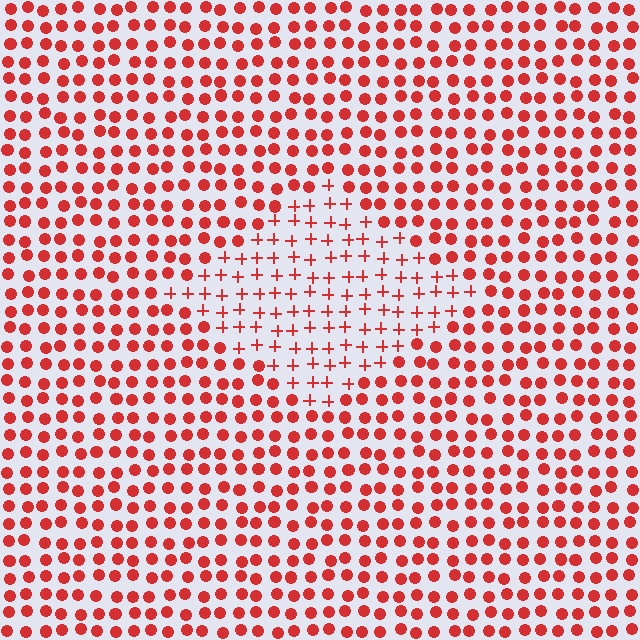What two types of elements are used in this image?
The image uses plus signs inside the diamond region and circles outside it.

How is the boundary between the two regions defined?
The boundary is defined by a change in element shape: plus signs inside vs. circles outside. All elements share the same color and spacing.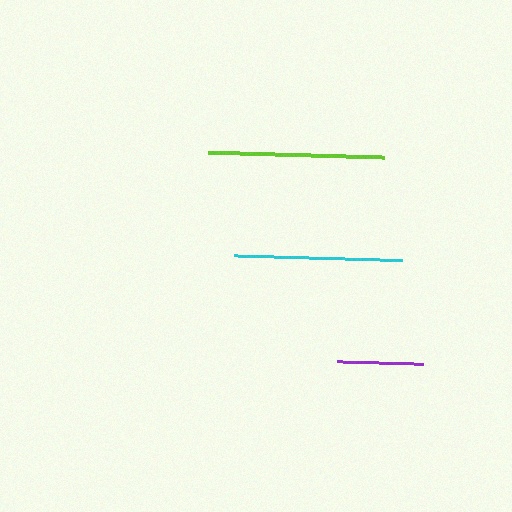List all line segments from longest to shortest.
From longest to shortest: lime, cyan, purple.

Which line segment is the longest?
The lime line is the longest at approximately 176 pixels.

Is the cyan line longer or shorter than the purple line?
The cyan line is longer than the purple line.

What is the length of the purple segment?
The purple segment is approximately 86 pixels long.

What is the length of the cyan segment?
The cyan segment is approximately 168 pixels long.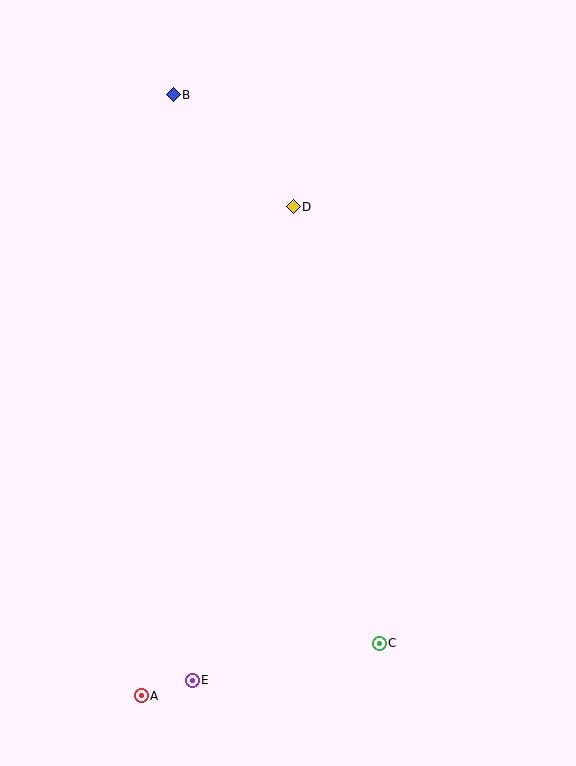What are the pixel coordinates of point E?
Point E is at (192, 680).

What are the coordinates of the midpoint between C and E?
The midpoint between C and E is at (286, 662).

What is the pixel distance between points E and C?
The distance between E and C is 191 pixels.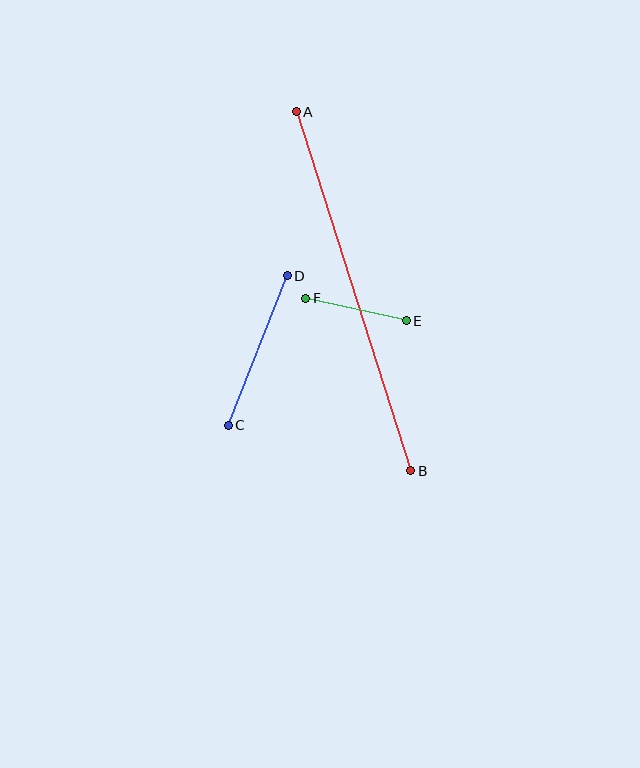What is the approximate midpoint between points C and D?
The midpoint is at approximately (258, 351) pixels.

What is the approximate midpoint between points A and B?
The midpoint is at approximately (353, 291) pixels.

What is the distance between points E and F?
The distance is approximately 103 pixels.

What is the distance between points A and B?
The distance is approximately 377 pixels.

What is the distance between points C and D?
The distance is approximately 161 pixels.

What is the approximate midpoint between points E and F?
The midpoint is at approximately (356, 309) pixels.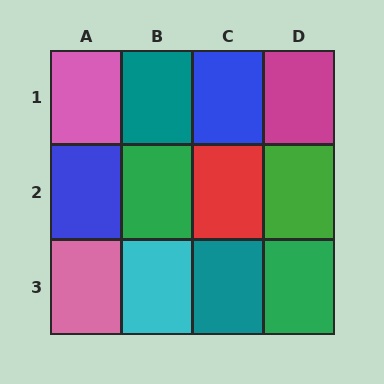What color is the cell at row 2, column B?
Green.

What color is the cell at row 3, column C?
Teal.